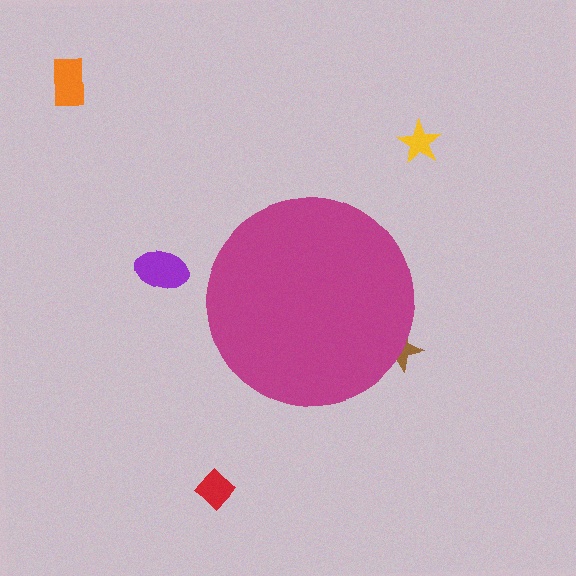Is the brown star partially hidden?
Yes, the brown star is partially hidden behind the magenta circle.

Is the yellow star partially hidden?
No, the yellow star is fully visible.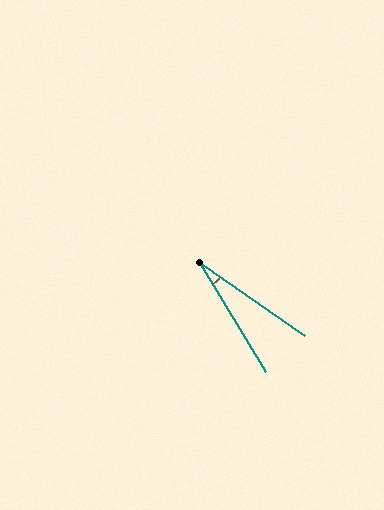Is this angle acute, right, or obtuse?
It is acute.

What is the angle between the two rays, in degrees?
Approximately 24 degrees.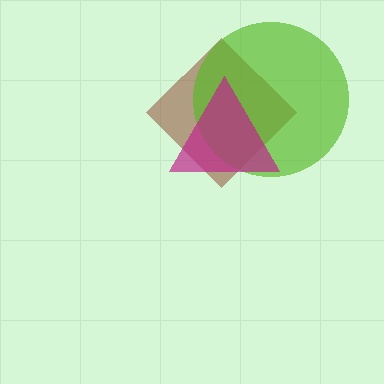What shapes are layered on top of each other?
The layered shapes are: a brown diamond, a lime circle, a magenta triangle.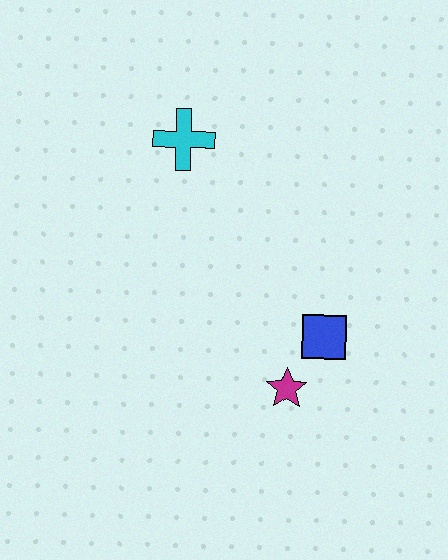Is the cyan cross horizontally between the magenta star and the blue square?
No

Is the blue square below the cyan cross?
Yes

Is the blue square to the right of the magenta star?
Yes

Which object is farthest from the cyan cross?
The magenta star is farthest from the cyan cross.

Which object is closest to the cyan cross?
The blue square is closest to the cyan cross.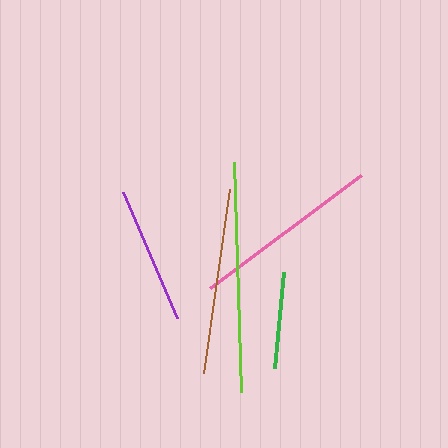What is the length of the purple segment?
The purple segment is approximately 137 pixels long.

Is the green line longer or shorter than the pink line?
The pink line is longer than the green line.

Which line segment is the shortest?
The green line is the shortest at approximately 97 pixels.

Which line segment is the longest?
The lime line is the longest at approximately 231 pixels.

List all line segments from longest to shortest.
From longest to shortest: lime, pink, brown, purple, green.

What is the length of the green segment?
The green segment is approximately 97 pixels long.